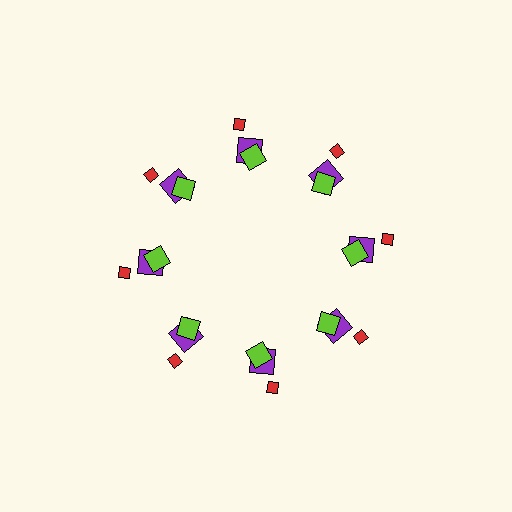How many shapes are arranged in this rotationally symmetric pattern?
There are 24 shapes, arranged in 8 groups of 3.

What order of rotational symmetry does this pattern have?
This pattern has 8-fold rotational symmetry.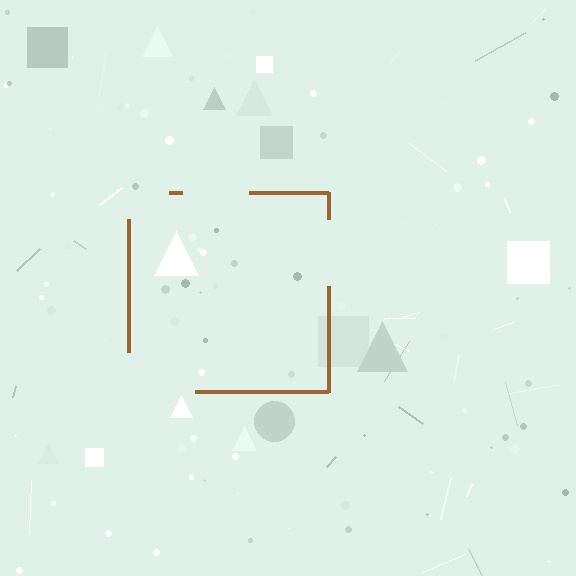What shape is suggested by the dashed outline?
The dashed outline suggests a square.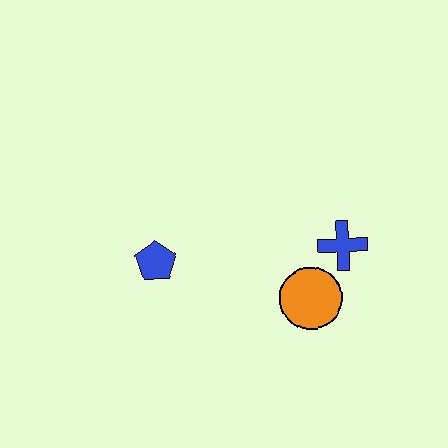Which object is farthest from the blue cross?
The blue pentagon is farthest from the blue cross.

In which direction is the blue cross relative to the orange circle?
The blue cross is above the orange circle.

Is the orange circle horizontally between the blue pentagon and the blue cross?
Yes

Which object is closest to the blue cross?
The orange circle is closest to the blue cross.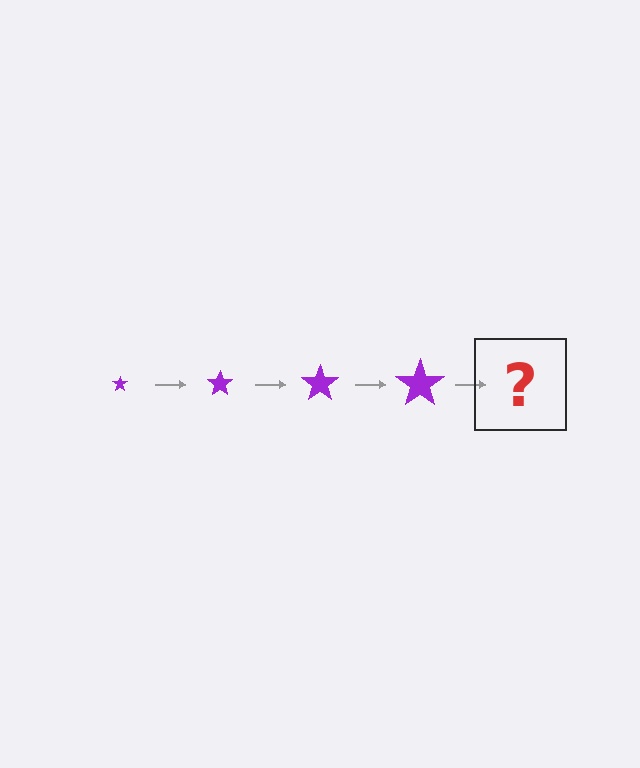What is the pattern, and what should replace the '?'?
The pattern is that the star gets progressively larger each step. The '?' should be a purple star, larger than the previous one.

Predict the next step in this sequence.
The next step is a purple star, larger than the previous one.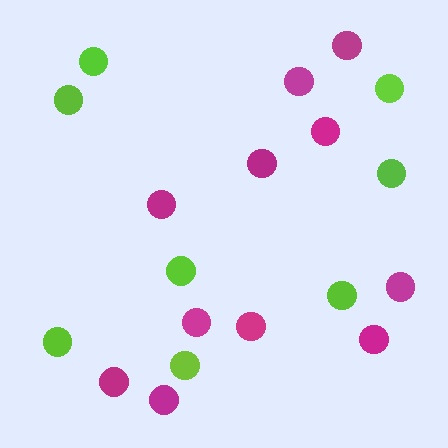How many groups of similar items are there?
There are 2 groups: one group of magenta circles (11) and one group of lime circles (8).